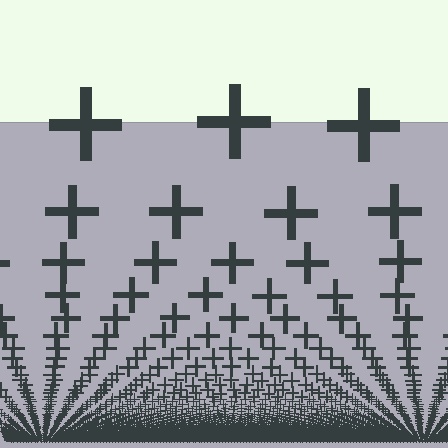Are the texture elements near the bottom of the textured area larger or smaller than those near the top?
Smaller. The gradient is inverted — elements near the bottom are smaller and denser.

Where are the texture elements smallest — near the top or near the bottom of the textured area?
Near the bottom.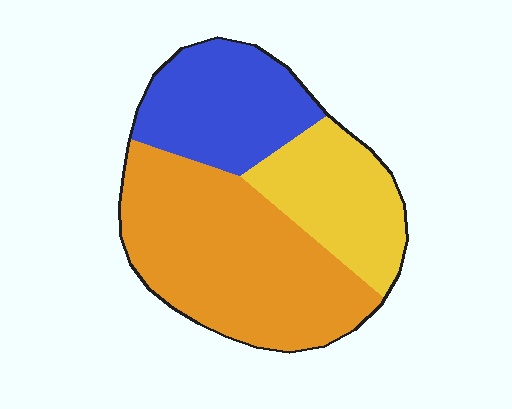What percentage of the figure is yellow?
Yellow takes up less than a quarter of the figure.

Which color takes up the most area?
Orange, at roughly 50%.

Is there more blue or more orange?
Orange.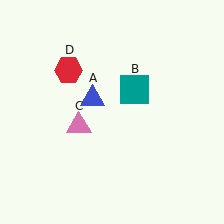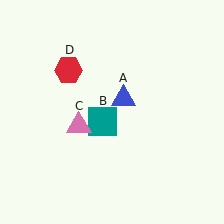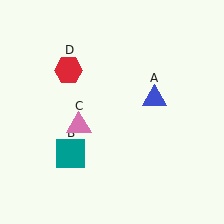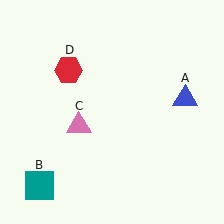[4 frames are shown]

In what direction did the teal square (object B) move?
The teal square (object B) moved down and to the left.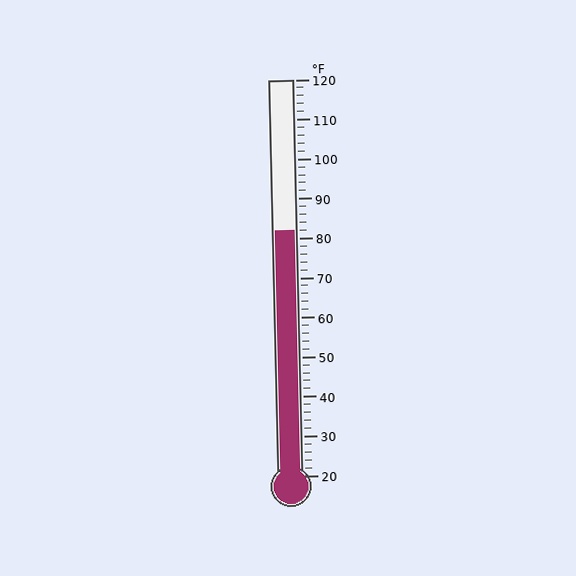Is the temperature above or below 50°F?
The temperature is above 50°F.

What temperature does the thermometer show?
The thermometer shows approximately 82°F.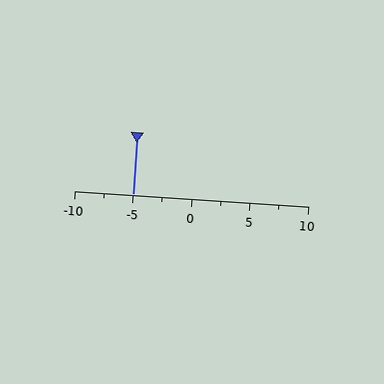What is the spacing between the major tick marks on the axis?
The major ticks are spaced 5 apart.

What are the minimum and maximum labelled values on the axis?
The axis runs from -10 to 10.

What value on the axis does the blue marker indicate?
The marker indicates approximately -5.